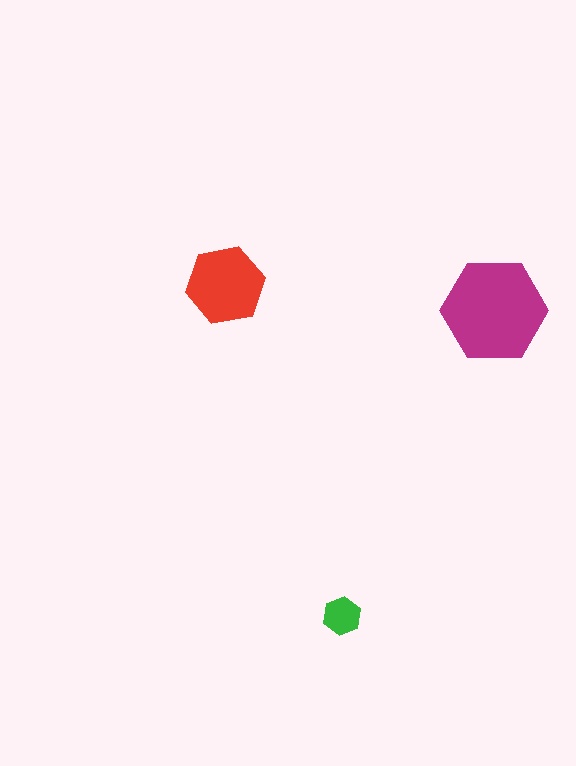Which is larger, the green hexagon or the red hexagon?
The red one.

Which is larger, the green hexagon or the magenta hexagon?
The magenta one.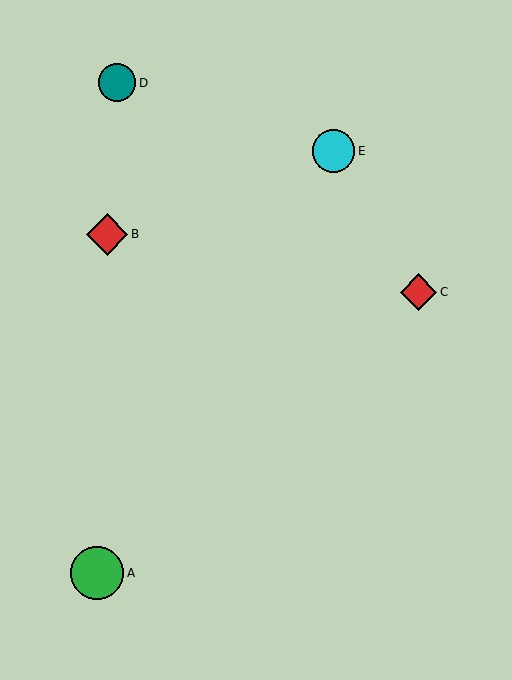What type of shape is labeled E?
Shape E is a cyan circle.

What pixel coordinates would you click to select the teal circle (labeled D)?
Click at (117, 83) to select the teal circle D.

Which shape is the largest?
The green circle (labeled A) is the largest.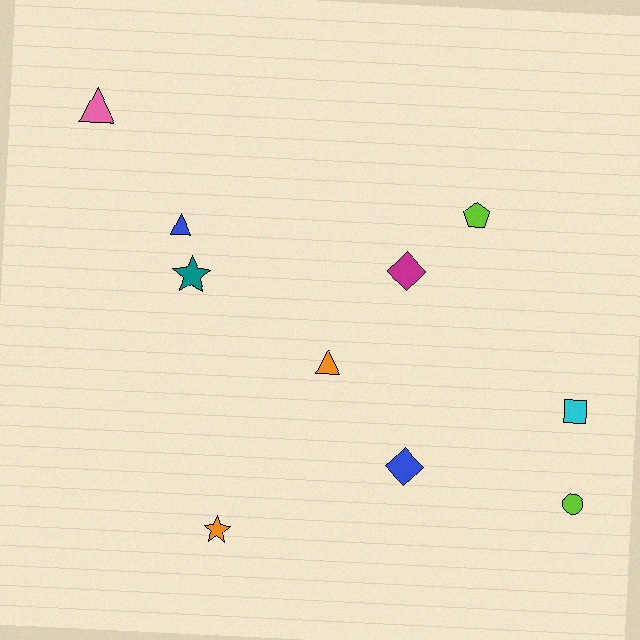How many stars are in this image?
There are 2 stars.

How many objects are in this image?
There are 10 objects.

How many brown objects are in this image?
There are no brown objects.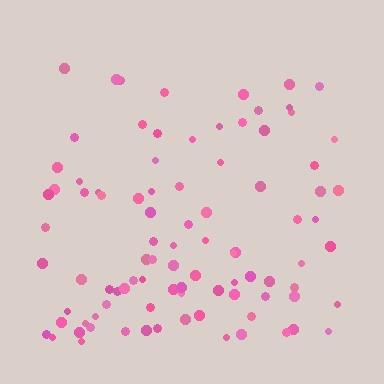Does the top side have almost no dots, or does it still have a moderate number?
Still a moderate number, just noticeably fewer than the bottom.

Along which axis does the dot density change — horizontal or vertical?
Vertical.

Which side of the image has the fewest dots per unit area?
The top.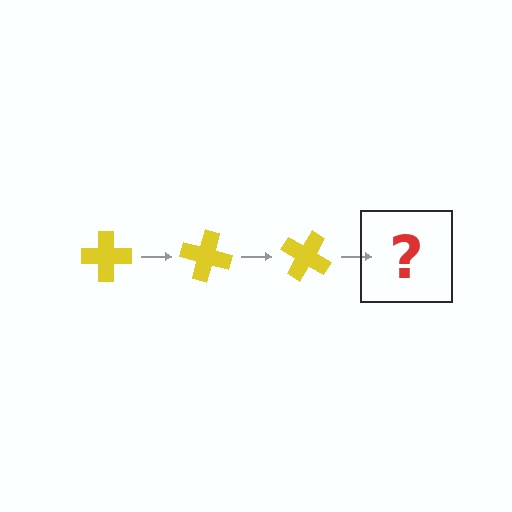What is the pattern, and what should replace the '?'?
The pattern is that the cross rotates 15 degrees each step. The '?' should be a yellow cross rotated 45 degrees.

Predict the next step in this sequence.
The next step is a yellow cross rotated 45 degrees.